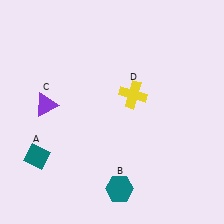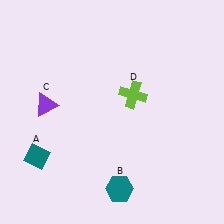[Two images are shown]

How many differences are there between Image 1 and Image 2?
There is 1 difference between the two images.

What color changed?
The cross (D) changed from yellow in Image 1 to lime in Image 2.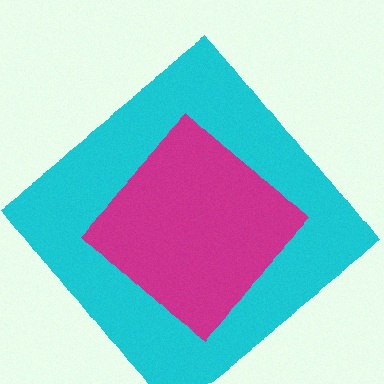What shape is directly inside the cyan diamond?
The magenta diamond.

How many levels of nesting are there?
2.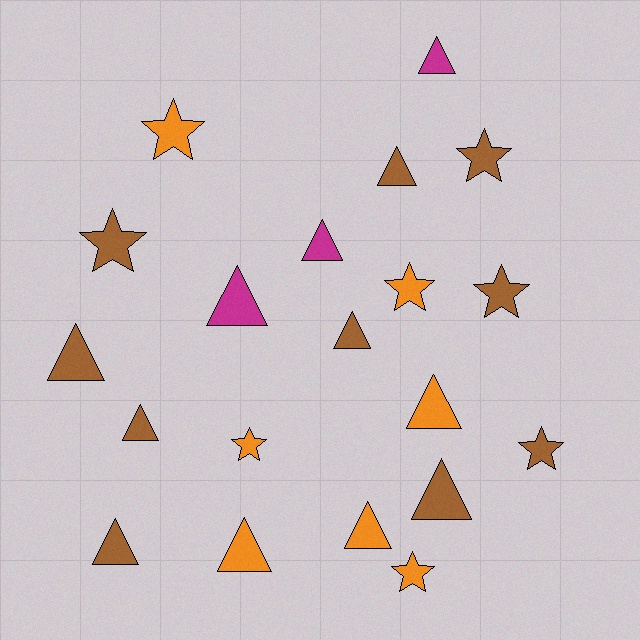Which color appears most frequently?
Brown, with 10 objects.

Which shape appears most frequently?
Triangle, with 12 objects.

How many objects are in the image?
There are 20 objects.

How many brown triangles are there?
There are 6 brown triangles.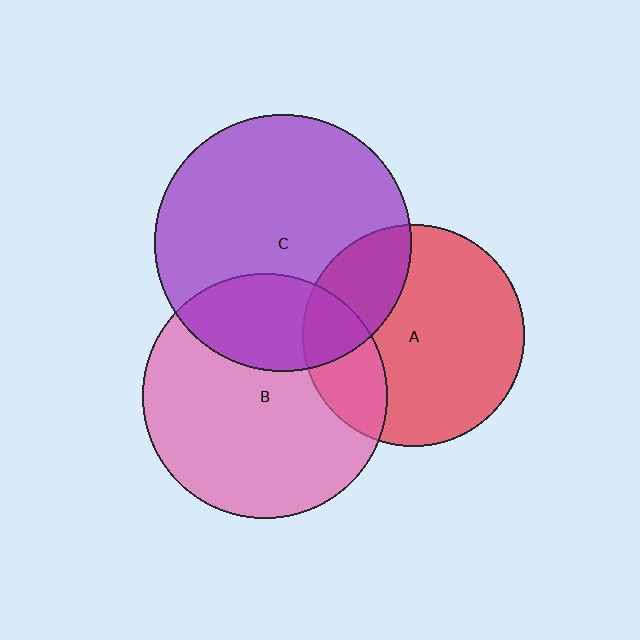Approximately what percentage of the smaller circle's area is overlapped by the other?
Approximately 25%.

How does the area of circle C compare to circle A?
Approximately 1.3 times.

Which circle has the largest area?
Circle C (purple).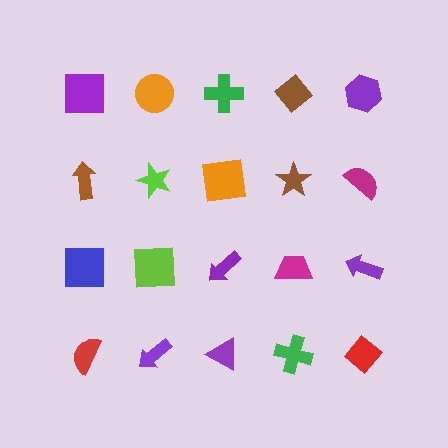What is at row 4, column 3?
A purple triangle.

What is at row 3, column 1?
A blue square.